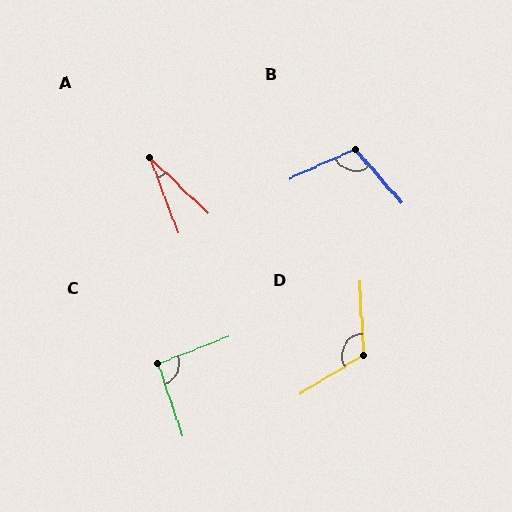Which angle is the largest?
D, at approximately 119 degrees.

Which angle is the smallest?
A, at approximately 26 degrees.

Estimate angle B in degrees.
Approximately 107 degrees.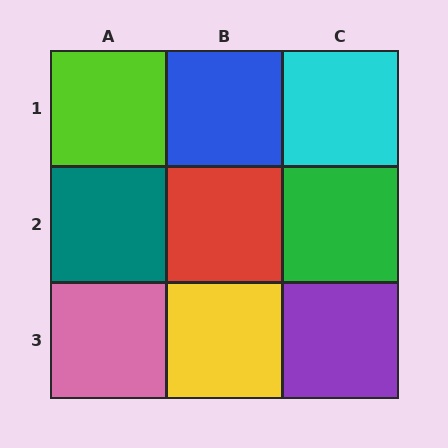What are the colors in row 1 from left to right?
Lime, blue, cyan.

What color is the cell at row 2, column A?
Teal.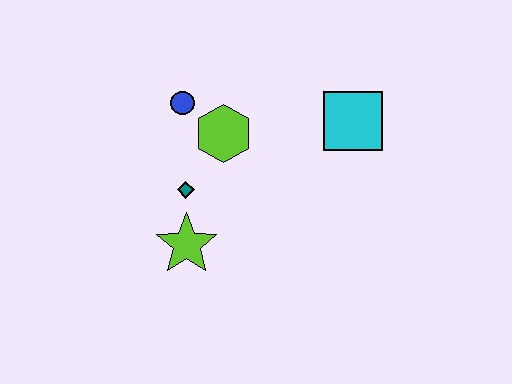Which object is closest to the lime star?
The teal diamond is closest to the lime star.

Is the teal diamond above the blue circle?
No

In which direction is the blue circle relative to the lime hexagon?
The blue circle is to the left of the lime hexagon.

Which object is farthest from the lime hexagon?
The cyan square is farthest from the lime hexagon.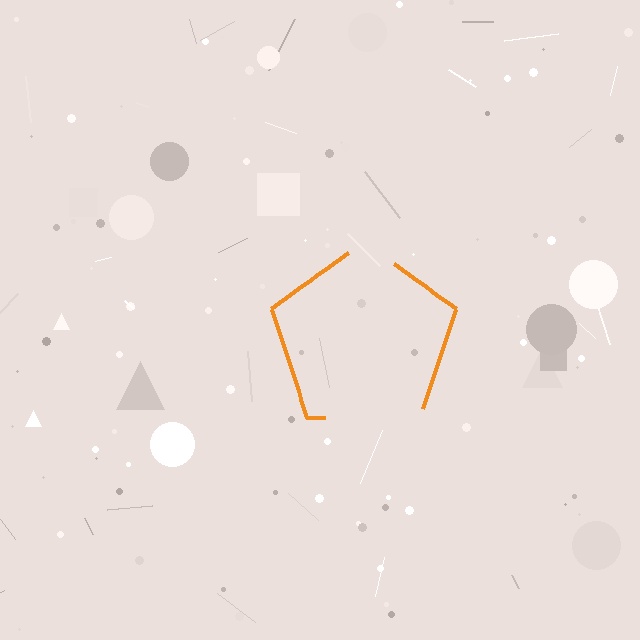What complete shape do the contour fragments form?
The contour fragments form a pentagon.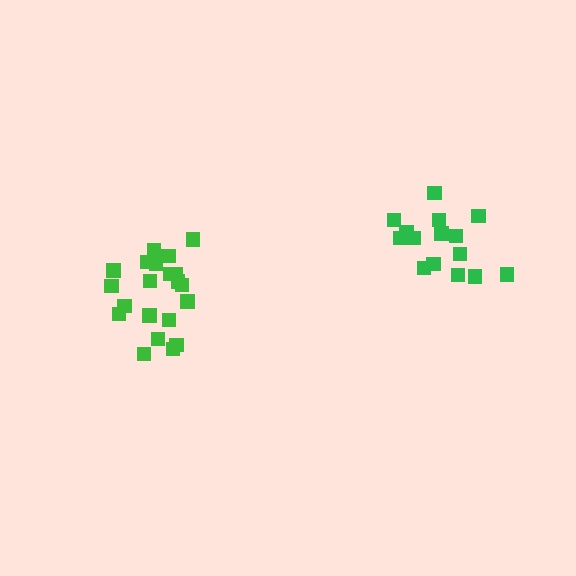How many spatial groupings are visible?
There are 2 spatial groupings.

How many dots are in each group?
Group 1: 15 dots, Group 2: 21 dots (36 total).